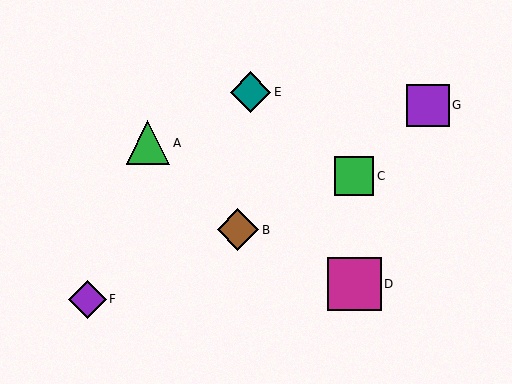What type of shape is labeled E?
Shape E is a teal diamond.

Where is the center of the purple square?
The center of the purple square is at (428, 105).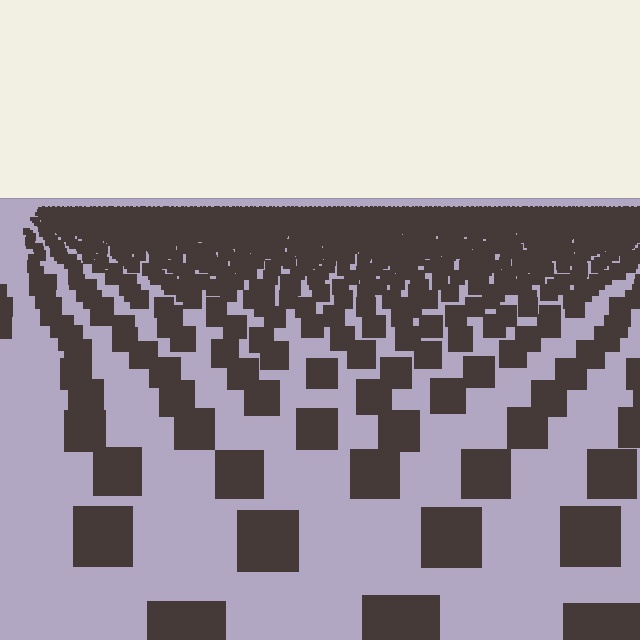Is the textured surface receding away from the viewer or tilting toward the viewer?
The surface is receding away from the viewer. Texture elements get smaller and denser toward the top.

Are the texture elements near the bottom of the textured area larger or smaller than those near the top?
Larger. Near the bottom, elements are closer to the viewer and appear at a bigger on-screen size.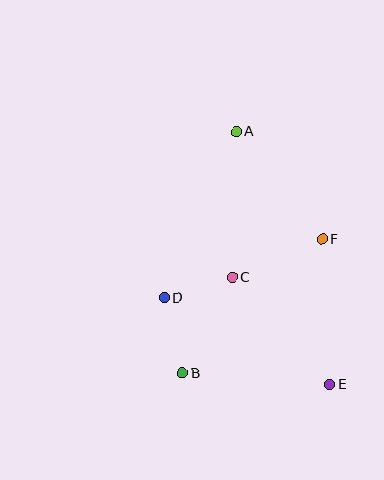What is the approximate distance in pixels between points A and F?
The distance between A and F is approximately 138 pixels.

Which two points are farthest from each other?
Points A and E are farthest from each other.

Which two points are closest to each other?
Points C and D are closest to each other.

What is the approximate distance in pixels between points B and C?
The distance between B and C is approximately 108 pixels.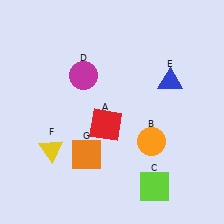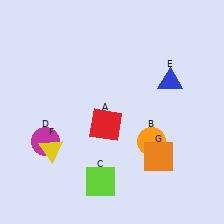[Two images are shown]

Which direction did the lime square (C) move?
The lime square (C) moved left.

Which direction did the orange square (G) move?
The orange square (G) moved right.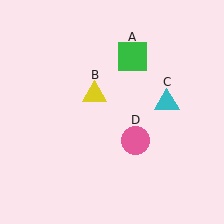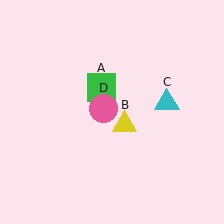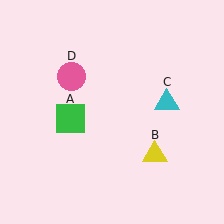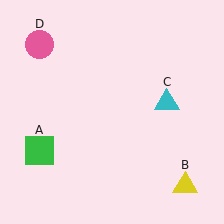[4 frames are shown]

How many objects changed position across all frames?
3 objects changed position: green square (object A), yellow triangle (object B), pink circle (object D).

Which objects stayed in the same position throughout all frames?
Cyan triangle (object C) remained stationary.